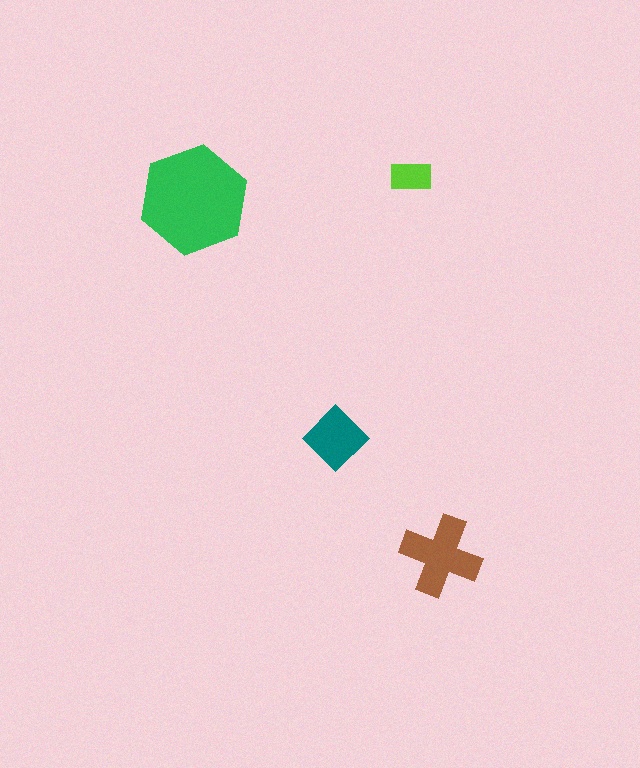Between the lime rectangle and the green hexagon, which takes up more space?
The green hexagon.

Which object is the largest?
The green hexagon.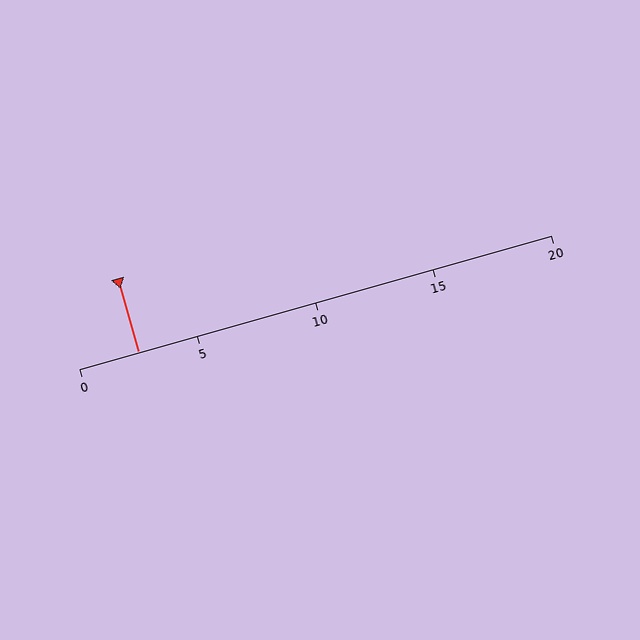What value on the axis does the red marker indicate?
The marker indicates approximately 2.5.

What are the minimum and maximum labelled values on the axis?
The axis runs from 0 to 20.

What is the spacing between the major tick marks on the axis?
The major ticks are spaced 5 apart.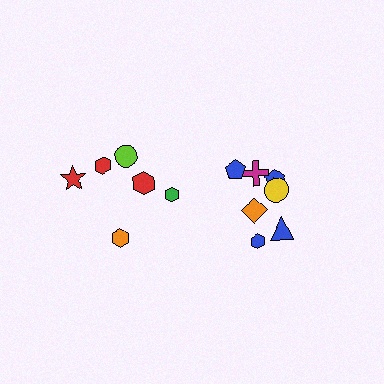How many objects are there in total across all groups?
There are 14 objects.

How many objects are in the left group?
There are 6 objects.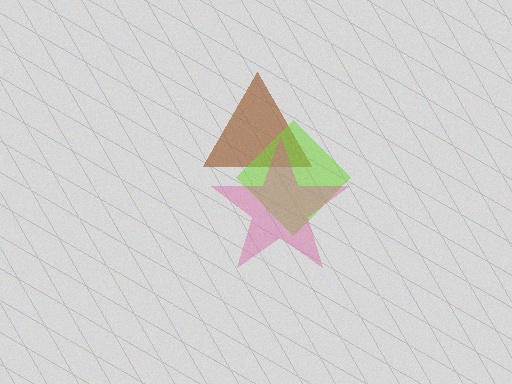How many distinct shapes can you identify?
There are 3 distinct shapes: a brown triangle, a lime diamond, a pink star.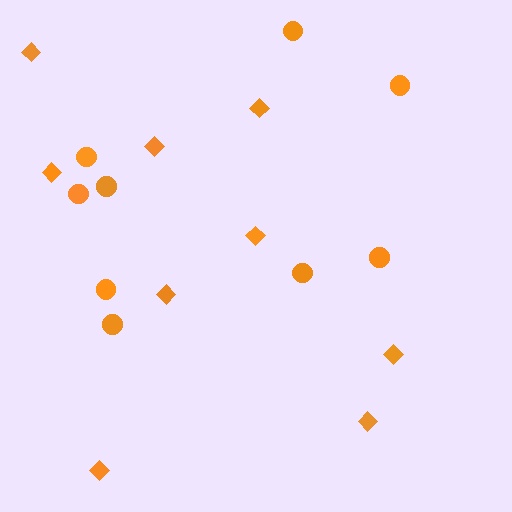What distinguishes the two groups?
There are 2 groups: one group of circles (9) and one group of diamonds (9).